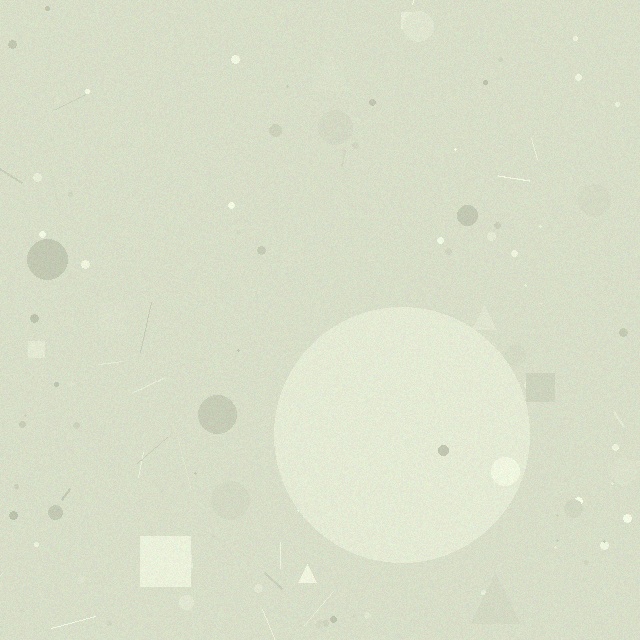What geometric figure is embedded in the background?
A circle is embedded in the background.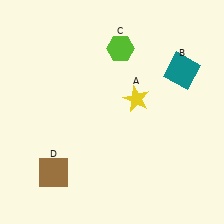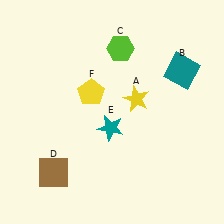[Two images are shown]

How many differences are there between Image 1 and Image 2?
There are 2 differences between the two images.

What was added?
A teal star (E), a yellow pentagon (F) were added in Image 2.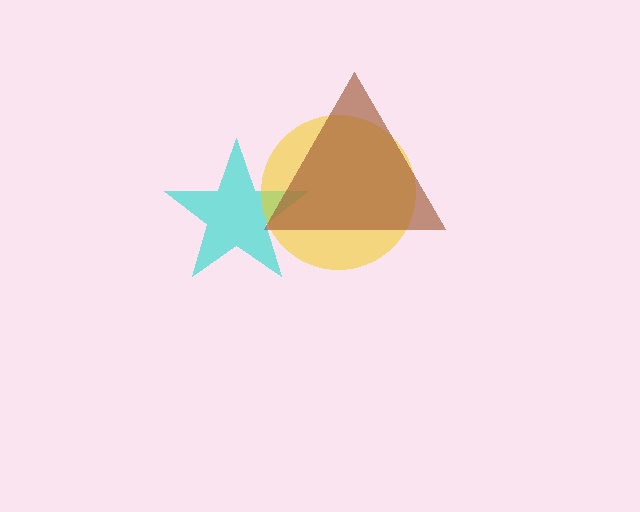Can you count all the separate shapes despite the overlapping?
Yes, there are 3 separate shapes.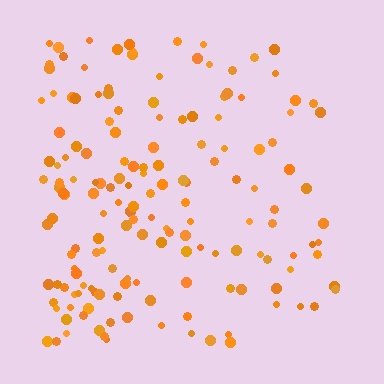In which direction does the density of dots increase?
From right to left, with the left side densest.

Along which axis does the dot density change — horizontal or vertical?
Horizontal.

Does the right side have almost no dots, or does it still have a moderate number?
Still a moderate number, just noticeably fewer than the left.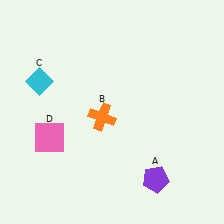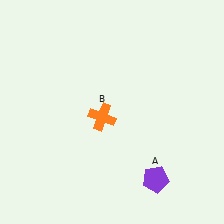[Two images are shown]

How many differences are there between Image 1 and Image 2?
There are 2 differences between the two images.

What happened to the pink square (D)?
The pink square (D) was removed in Image 2. It was in the bottom-left area of Image 1.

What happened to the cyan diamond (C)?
The cyan diamond (C) was removed in Image 2. It was in the top-left area of Image 1.